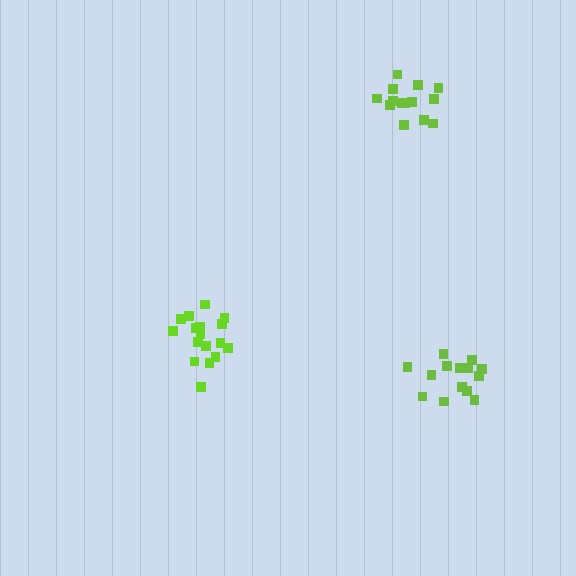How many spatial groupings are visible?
There are 3 spatial groupings.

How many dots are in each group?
Group 1: 14 dots, Group 2: 17 dots, Group 3: 14 dots (45 total).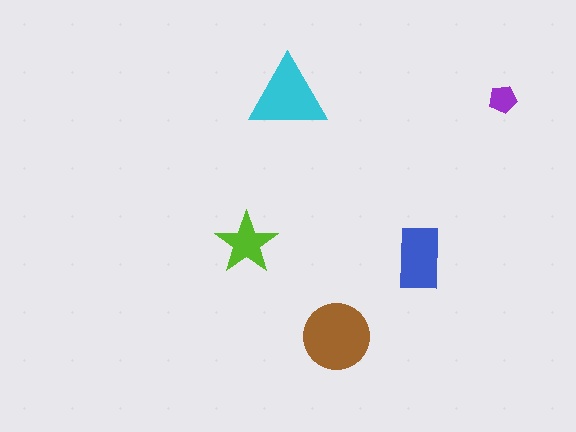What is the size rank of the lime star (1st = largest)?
4th.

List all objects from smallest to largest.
The purple pentagon, the lime star, the blue rectangle, the cyan triangle, the brown circle.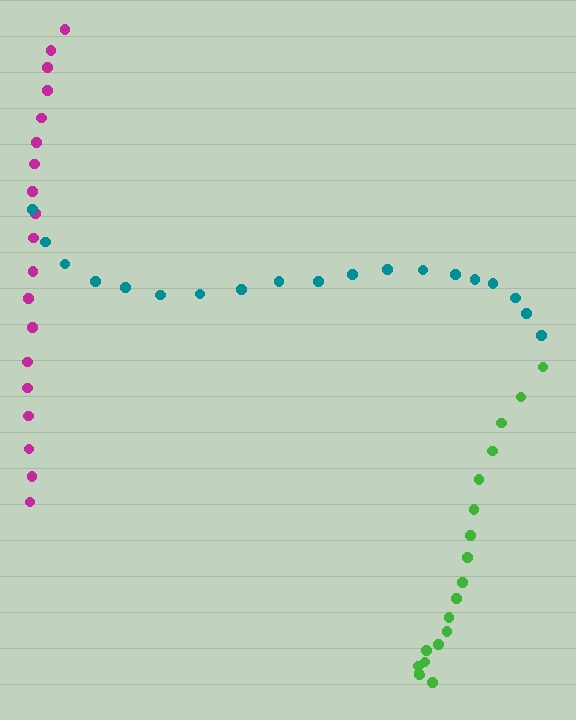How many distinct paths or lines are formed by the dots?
There are 3 distinct paths.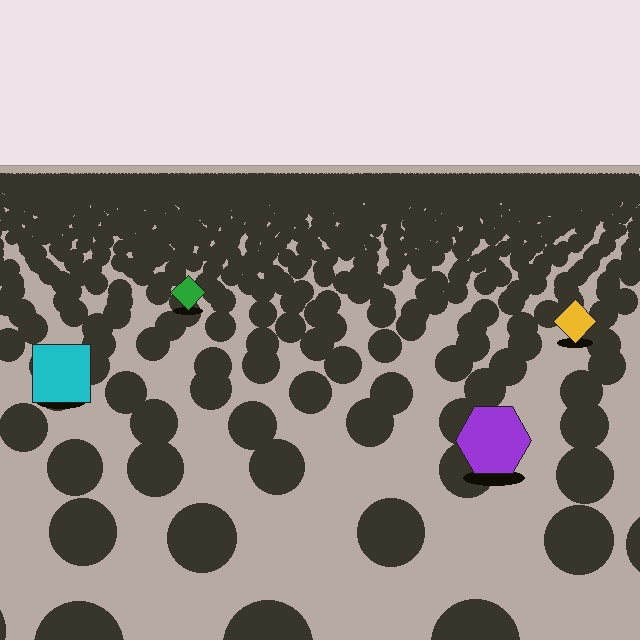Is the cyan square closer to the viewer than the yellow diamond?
Yes. The cyan square is closer — you can tell from the texture gradient: the ground texture is coarser near it.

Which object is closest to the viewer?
The purple hexagon is closest. The texture marks near it are larger and more spread out.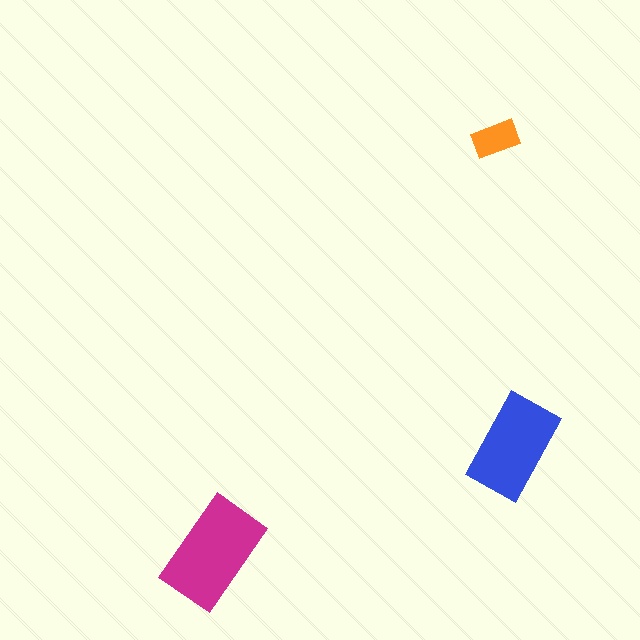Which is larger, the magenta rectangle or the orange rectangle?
The magenta one.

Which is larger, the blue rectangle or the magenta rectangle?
The magenta one.